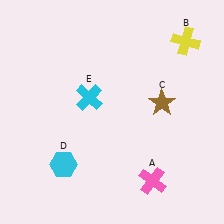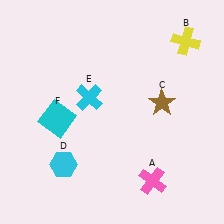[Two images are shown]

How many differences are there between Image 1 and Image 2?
There is 1 difference between the two images.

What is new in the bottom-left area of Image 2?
A cyan square (F) was added in the bottom-left area of Image 2.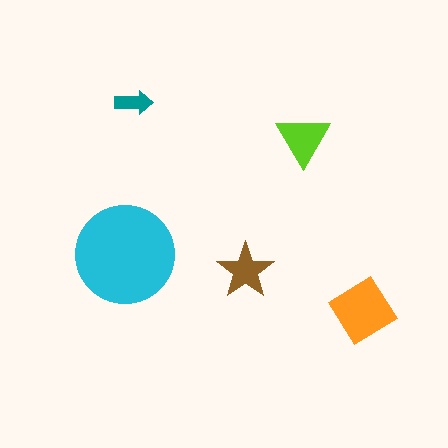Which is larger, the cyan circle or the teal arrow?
The cyan circle.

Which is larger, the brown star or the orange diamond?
The orange diamond.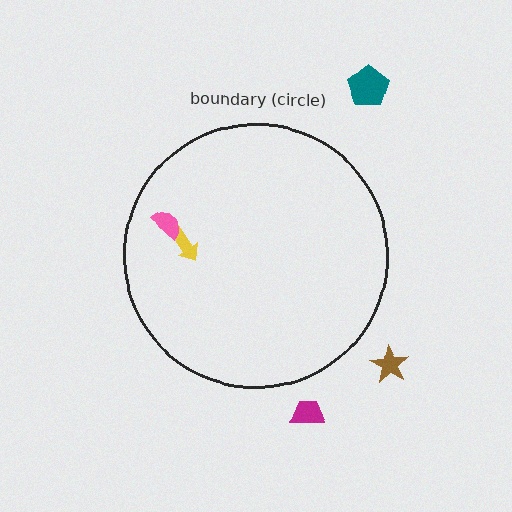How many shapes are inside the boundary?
2 inside, 3 outside.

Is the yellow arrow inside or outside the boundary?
Inside.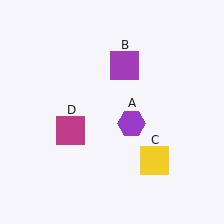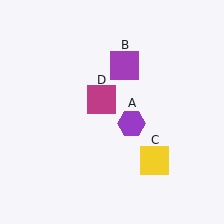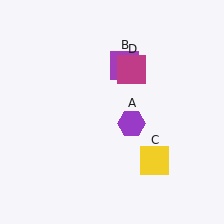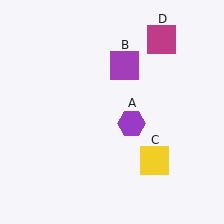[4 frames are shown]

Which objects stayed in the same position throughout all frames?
Purple hexagon (object A) and purple square (object B) and yellow square (object C) remained stationary.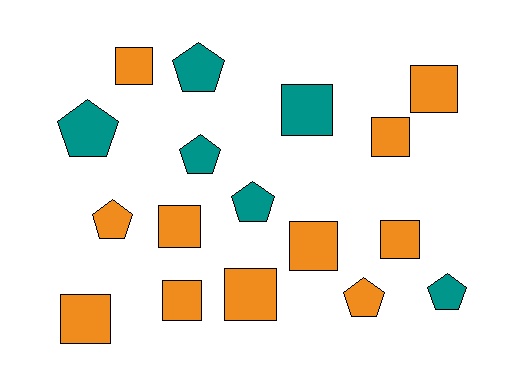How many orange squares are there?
There are 9 orange squares.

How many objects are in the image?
There are 17 objects.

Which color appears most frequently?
Orange, with 11 objects.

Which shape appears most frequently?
Square, with 10 objects.